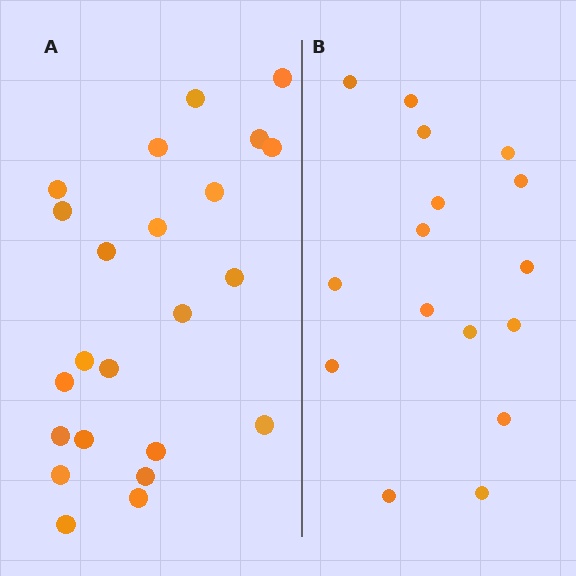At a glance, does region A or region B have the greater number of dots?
Region A (the left region) has more dots.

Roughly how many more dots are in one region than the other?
Region A has roughly 8 or so more dots than region B.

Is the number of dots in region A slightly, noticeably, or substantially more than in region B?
Region A has noticeably more, but not dramatically so. The ratio is roughly 1.4 to 1.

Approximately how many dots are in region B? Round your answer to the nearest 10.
About 20 dots. (The exact count is 16, which rounds to 20.)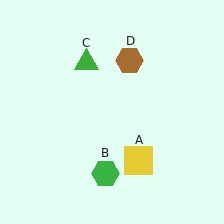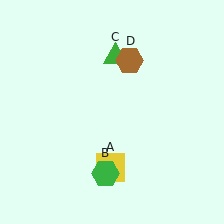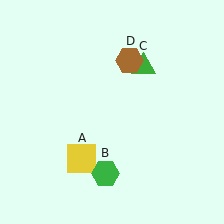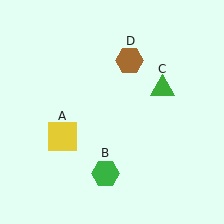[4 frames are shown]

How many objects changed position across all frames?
2 objects changed position: yellow square (object A), green triangle (object C).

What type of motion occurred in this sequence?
The yellow square (object A), green triangle (object C) rotated clockwise around the center of the scene.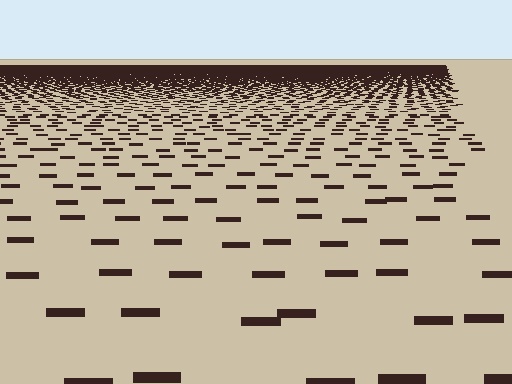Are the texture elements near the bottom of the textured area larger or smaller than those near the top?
Larger. Near the bottom, elements are closer to the viewer and appear at a bigger on-screen size.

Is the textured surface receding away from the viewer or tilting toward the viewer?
The surface is receding away from the viewer. Texture elements get smaller and denser toward the top.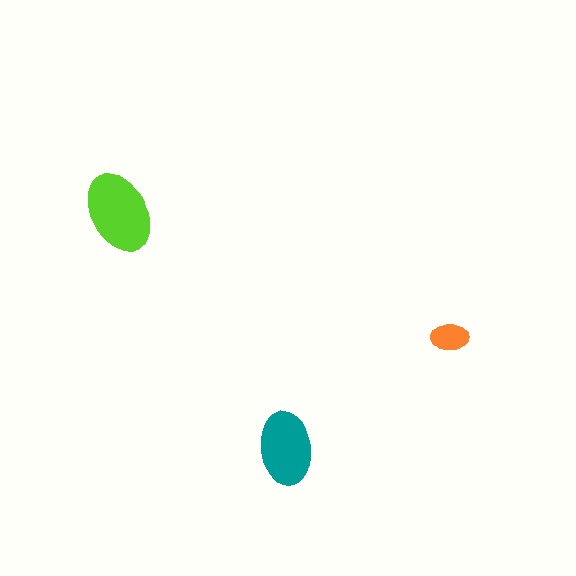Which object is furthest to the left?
The lime ellipse is leftmost.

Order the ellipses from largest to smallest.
the lime one, the teal one, the orange one.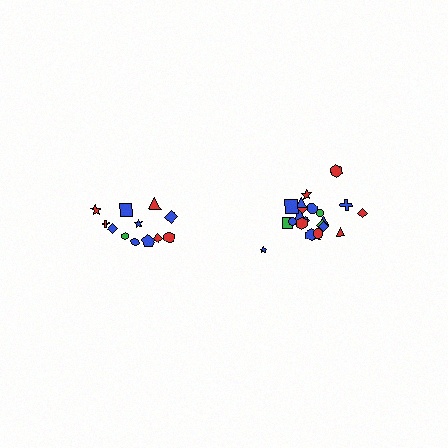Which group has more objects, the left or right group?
The right group.